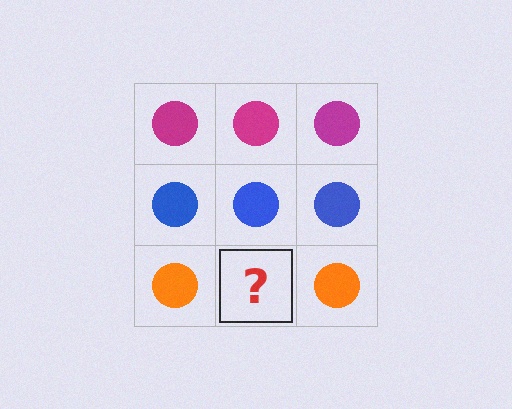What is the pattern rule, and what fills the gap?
The rule is that each row has a consistent color. The gap should be filled with an orange circle.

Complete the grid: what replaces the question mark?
The question mark should be replaced with an orange circle.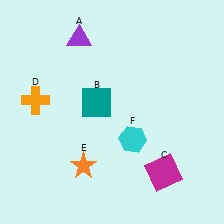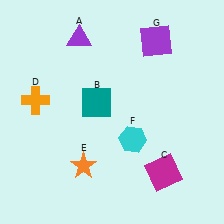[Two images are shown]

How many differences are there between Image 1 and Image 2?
There is 1 difference between the two images.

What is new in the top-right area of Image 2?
A purple square (G) was added in the top-right area of Image 2.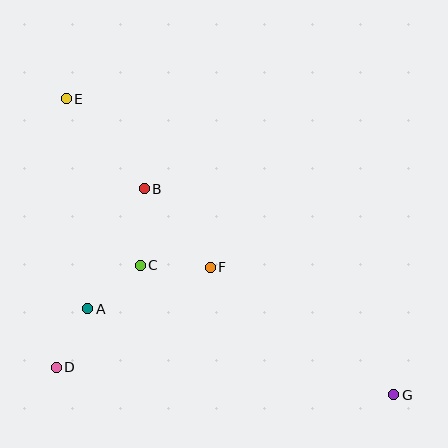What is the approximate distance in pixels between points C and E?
The distance between C and E is approximately 182 pixels.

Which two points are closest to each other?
Points A and D are closest to each other.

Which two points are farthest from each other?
Points E and G are farthest from each other.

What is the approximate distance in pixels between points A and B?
The distance between A and B is approximately 133 pixels.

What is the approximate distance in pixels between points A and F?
The distance between A and F is approximately 129 pixels.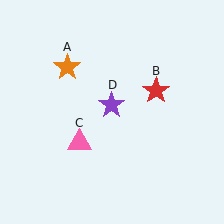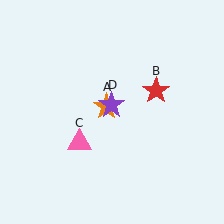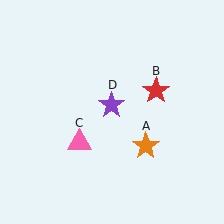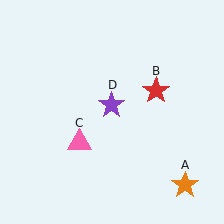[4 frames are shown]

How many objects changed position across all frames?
1 object changed position: orange star (object A).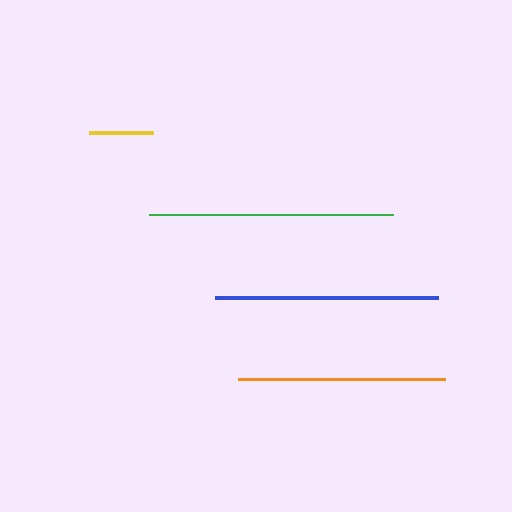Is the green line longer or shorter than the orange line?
The green line is longer than the orange line.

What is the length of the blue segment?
The blue segment is approximately 223 pixels long.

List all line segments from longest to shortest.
From longest to shortest: green, blue, orange, yellow.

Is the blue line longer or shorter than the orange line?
The blue line is longer than the orange line.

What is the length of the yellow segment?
The yellow segment is approximately 64 pixels long.